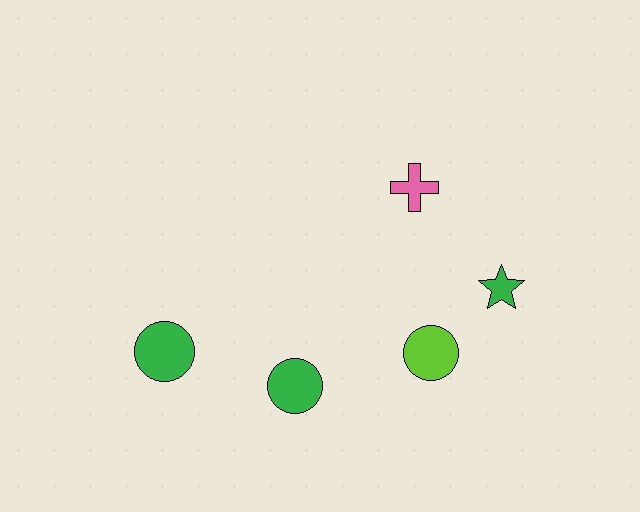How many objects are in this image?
There are 5 objects.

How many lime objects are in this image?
There is 1 lime object.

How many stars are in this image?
There is 1 star.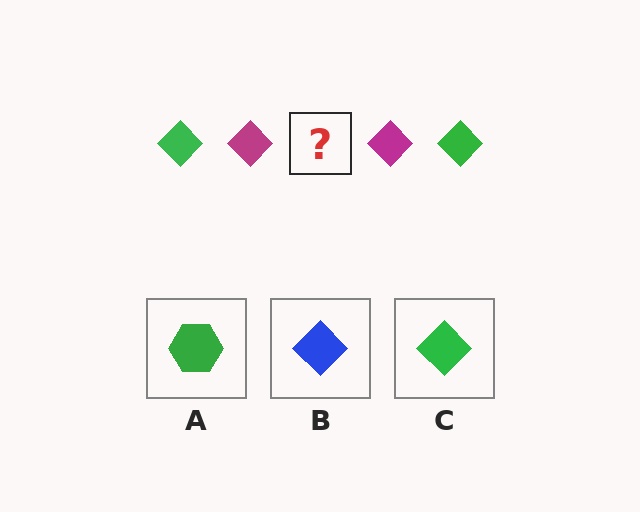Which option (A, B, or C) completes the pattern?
C.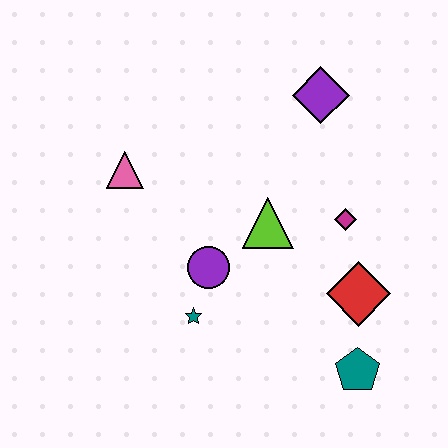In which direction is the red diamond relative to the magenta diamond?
The red diamond is below the magenta diamond.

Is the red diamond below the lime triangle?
Yes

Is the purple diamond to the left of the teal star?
No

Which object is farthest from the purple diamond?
The teal pentagon is farthest from the purple diamond.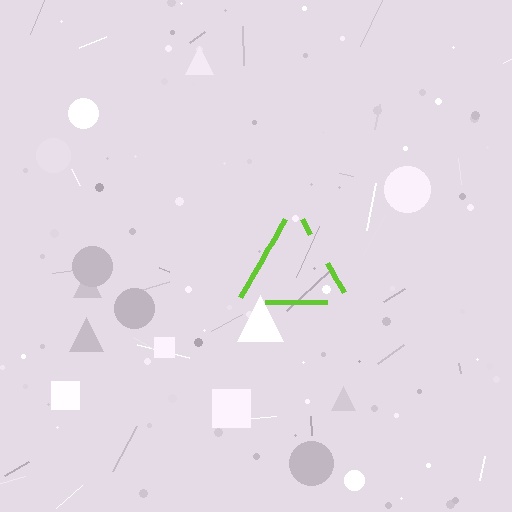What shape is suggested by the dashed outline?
The dashed outline suggests a triangle.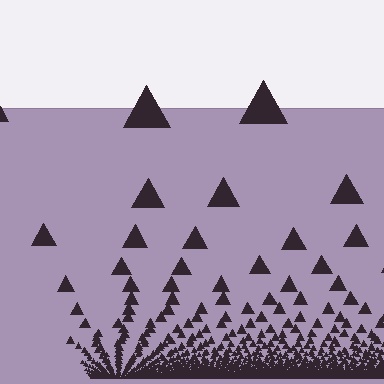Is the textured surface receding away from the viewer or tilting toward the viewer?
The surface appears to tilt toward the viewer. Texture elements get larger and sparser toward the top.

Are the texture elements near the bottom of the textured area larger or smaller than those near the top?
Smaller. The gradient is inverted — elements near the bottom are smaller and denser.